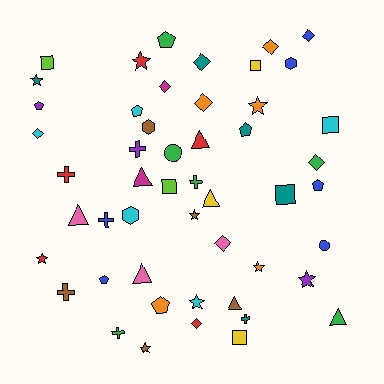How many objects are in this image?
There are 50 objects.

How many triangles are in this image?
There are 7 triangles.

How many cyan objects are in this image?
There are 5 cyan objects.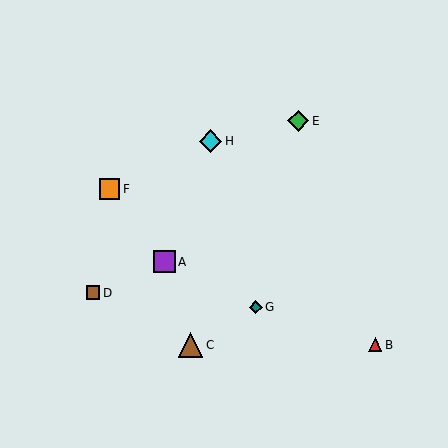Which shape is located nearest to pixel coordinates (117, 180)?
The orange square (labeled F) at (110, 189) is nearest to that location.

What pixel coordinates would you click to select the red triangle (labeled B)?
Click at (375, 345) to select the red triangle B.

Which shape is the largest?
The brown triangle (labeled C) is the largest.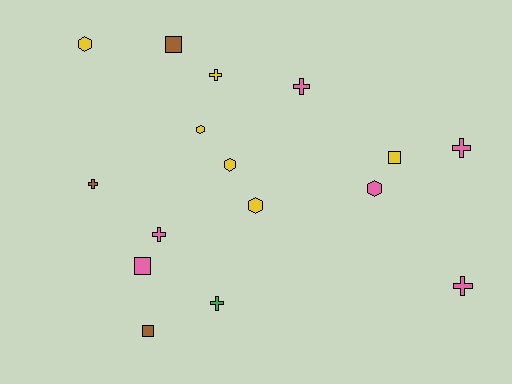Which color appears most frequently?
Yellow, with 6 objects.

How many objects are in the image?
There are 16 objects.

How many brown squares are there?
There are 2 brown squares.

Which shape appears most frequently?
Cross, with 7 objects.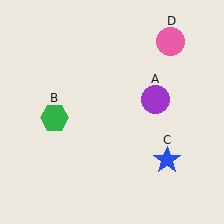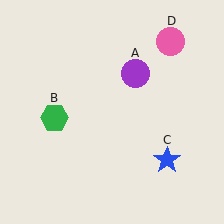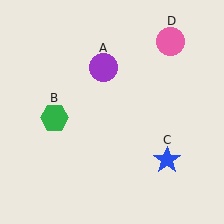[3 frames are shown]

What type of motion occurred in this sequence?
The purple circle (object A) rotated counterclockwise around the center of the scene.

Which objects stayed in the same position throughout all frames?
Green hexagon (object B) and blue star (object C) and pink circle (object D) remained stationary.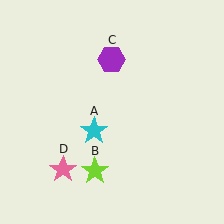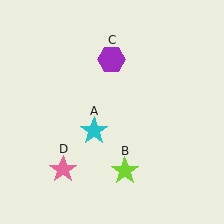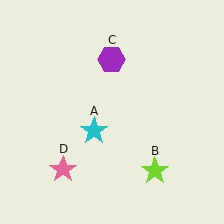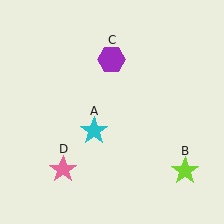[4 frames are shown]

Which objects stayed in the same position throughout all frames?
Cyan star (object A) and purple hexagon (object C) and pink star (object D) remained stationary.